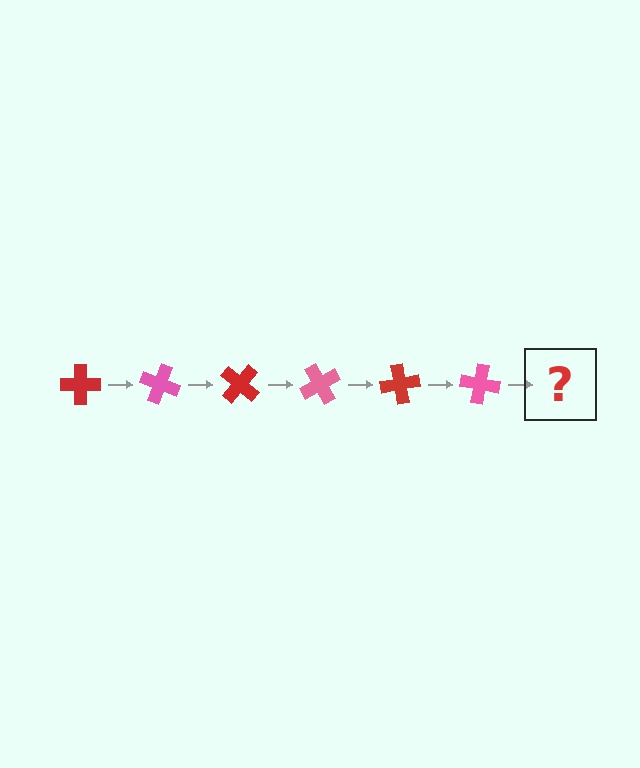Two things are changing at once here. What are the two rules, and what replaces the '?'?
The two rules are that it rotates 20 degrees each step and the color cycles through red and pink. The '?' should be a red cross, rotated 120 degrees from the start.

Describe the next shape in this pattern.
It should be a red cross, rotated 120 degrees from the start.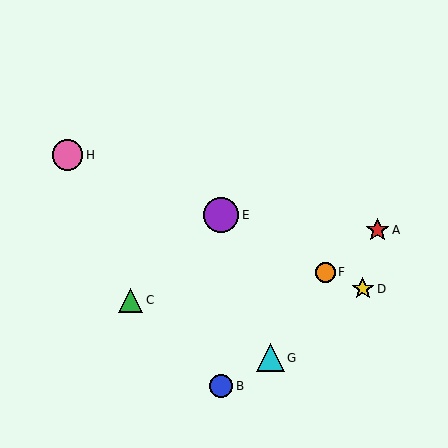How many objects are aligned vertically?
2 objects (B, E) are aligned vertically.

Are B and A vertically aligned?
No, B is at x≈221 and A is at x≈377.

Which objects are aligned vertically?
Objects B, E are aligned vertically.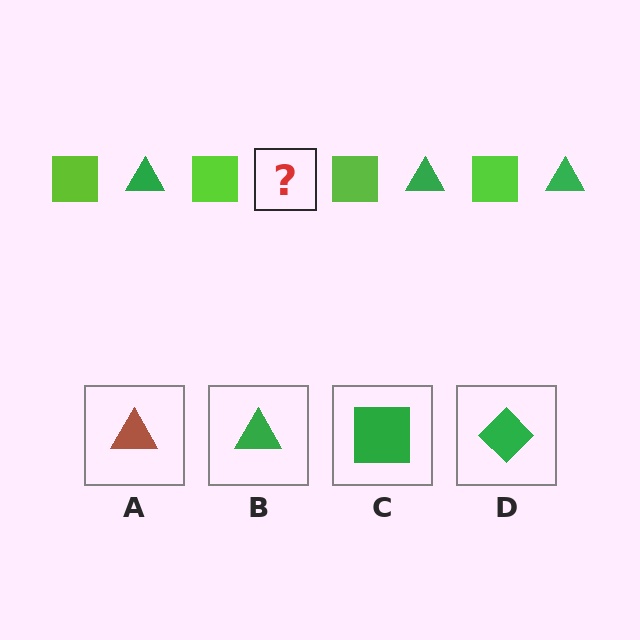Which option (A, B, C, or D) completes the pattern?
B.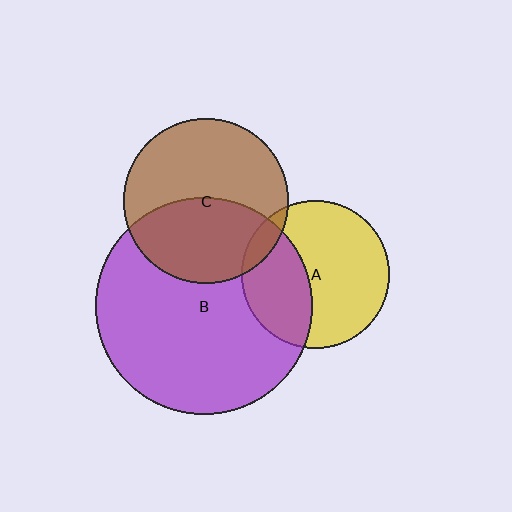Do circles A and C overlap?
Yes.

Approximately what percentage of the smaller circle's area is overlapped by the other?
Approximately 10%.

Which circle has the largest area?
Circle B (purple).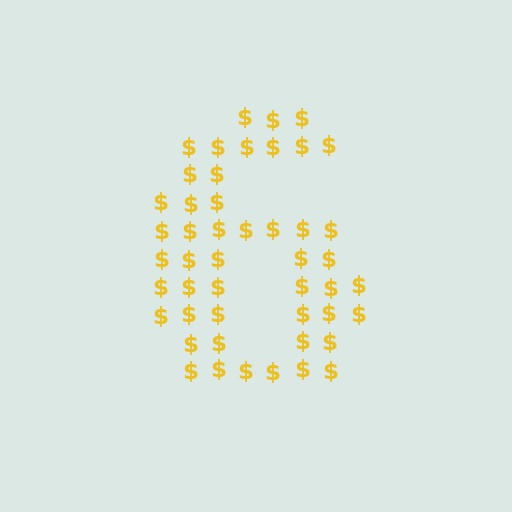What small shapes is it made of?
It is made of small dollar signs.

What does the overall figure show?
The overall figure shows the digit 6.